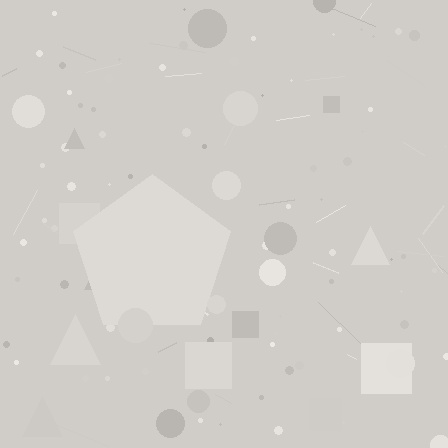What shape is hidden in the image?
A pentagon is hidden in the image.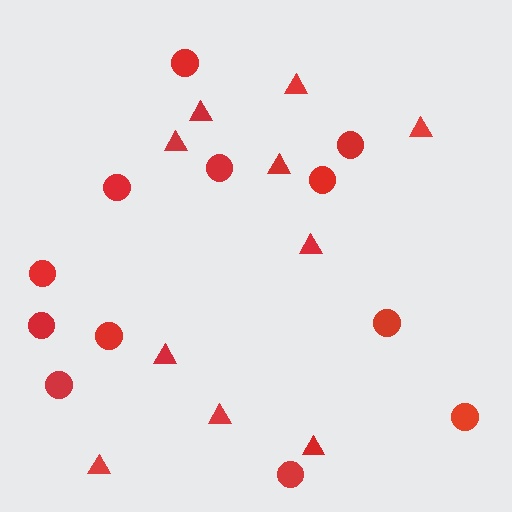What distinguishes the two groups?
There are 2 groups: one group of circles (12) and one group of triangles (10).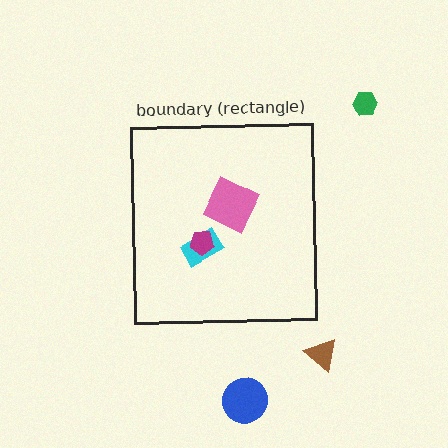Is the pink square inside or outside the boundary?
Inside.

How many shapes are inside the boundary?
3 inside, 3 outside.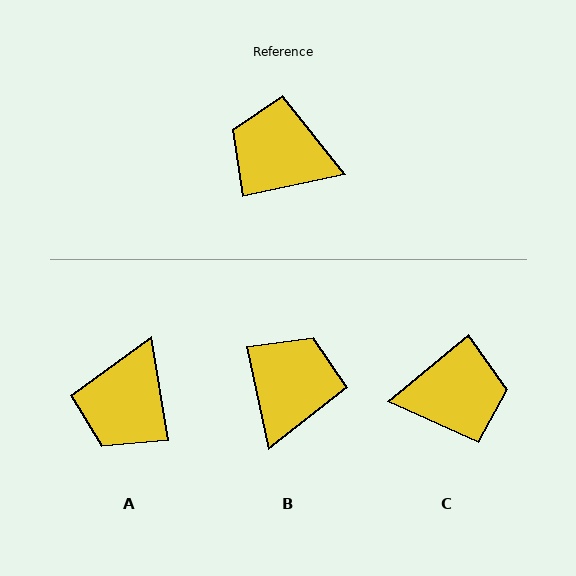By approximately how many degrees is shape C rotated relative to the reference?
Approximately 153 degrees clockwise.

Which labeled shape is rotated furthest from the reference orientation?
C, about 153 degrees away.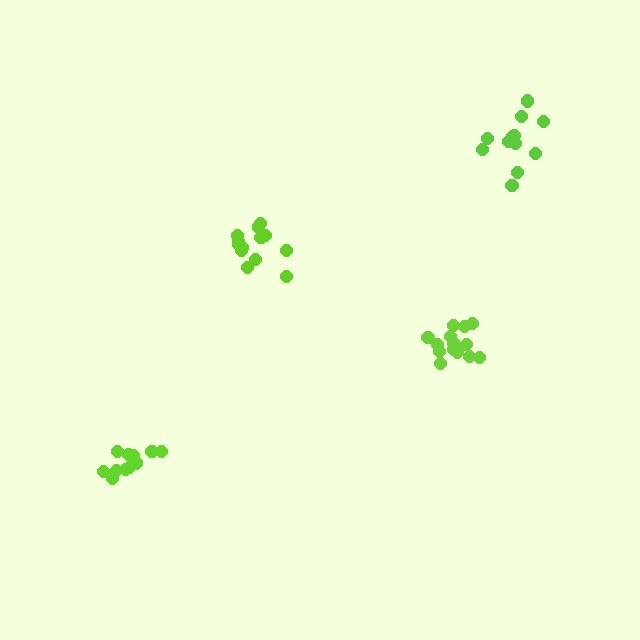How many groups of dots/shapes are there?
There are 4 groups.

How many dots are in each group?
Group 1: 14 dots, Group 2: 12 dots, Group 3: 14 dots, Group 4: 12 dots (52 total).